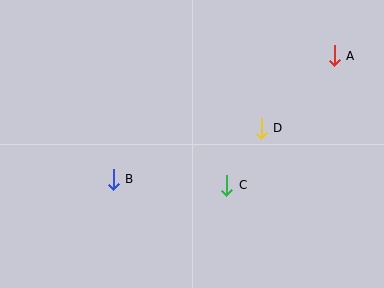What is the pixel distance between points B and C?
The distance between B and C is 114 pixels.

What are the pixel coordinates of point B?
Point B is at (113, 179).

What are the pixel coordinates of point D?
Point D is at (261, 128).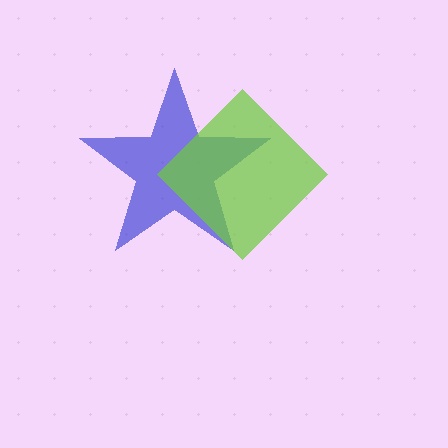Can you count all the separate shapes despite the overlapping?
Yes, there are 2 separate shapes.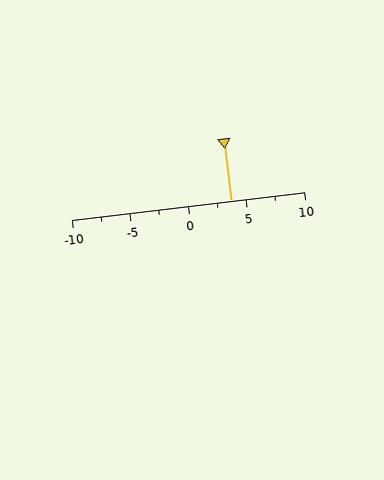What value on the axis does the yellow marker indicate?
The marker indicates approximately 3.8.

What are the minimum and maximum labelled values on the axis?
The axis runs from -10 to 10.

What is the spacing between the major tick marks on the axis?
The major ticks are spaced 5 apart.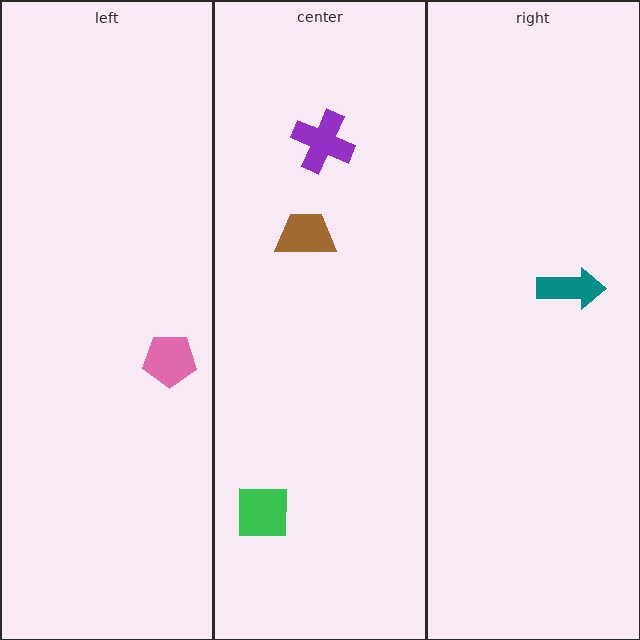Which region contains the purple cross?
The center region.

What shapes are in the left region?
The pink pentagon.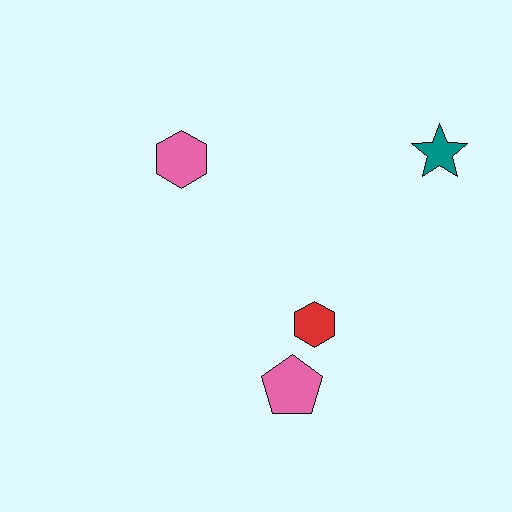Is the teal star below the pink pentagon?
No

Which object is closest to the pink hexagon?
The red hexagon is closest to the pink hexagon.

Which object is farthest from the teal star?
The pink pentagon is farthest from the teal star.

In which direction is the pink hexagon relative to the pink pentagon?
The pink hexagon is above the pink pentagon.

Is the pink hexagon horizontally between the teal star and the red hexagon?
No